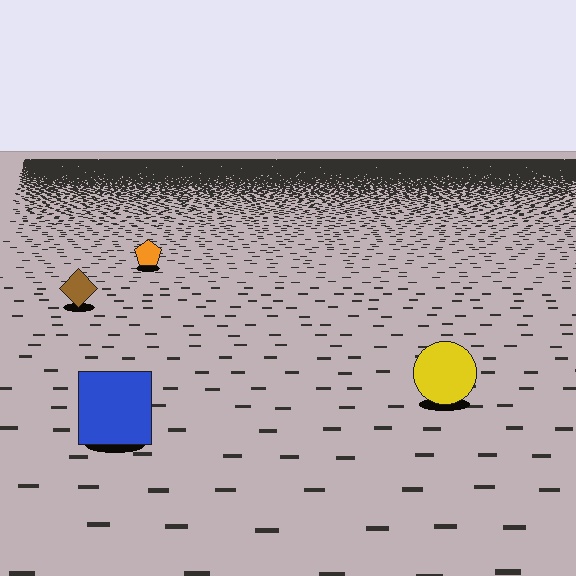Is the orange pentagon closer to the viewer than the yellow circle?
No. The yellow circle is closer — you can tell from the texture gradient: the ground texture is coarser near it.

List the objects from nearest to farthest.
From nearest to farthest: the blue square, the yellow circle, the brown diamond, the orange pentagon.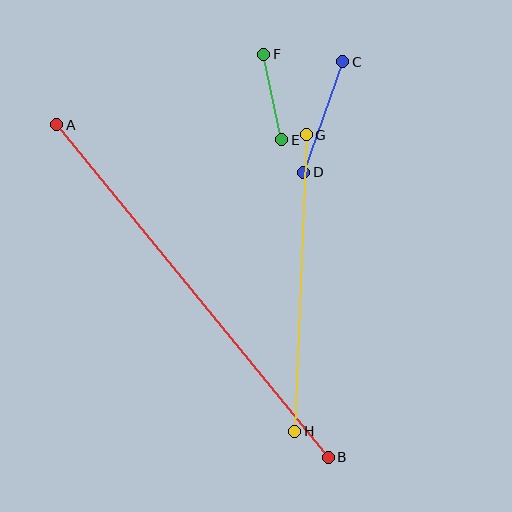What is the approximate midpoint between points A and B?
The midpoint is at approximately (193, 291) pixels.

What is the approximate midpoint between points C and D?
The midpoint is at approximately (323, 117) pixels.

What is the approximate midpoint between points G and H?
The midpoint is at approximately (301, 283) pixels.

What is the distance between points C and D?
The distance is approximately 117 pixels.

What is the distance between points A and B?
The distance is approximately 429 pixels.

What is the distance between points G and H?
The distance is approximately 297 pixels.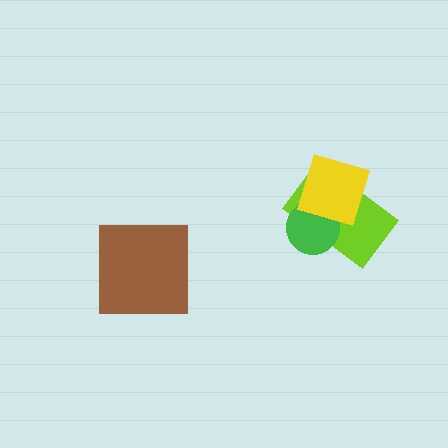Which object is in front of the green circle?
The yellow diamond is in front of the green circle.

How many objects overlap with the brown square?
0 objects overlap with the brown square.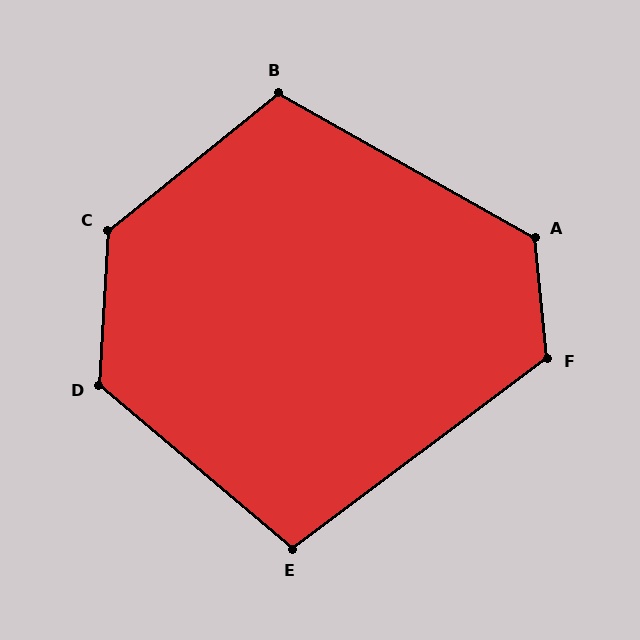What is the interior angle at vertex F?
Approximately 121 degrees (obtuse).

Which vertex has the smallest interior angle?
E, at approximately 103 degrees.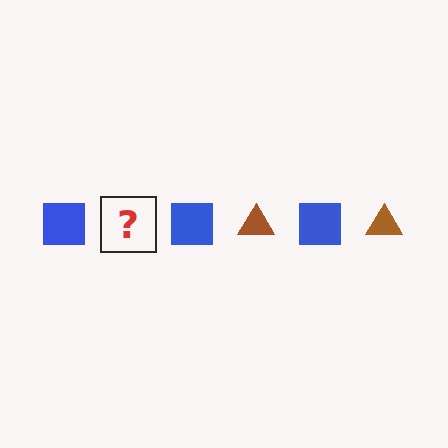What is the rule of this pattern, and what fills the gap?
The rule is that the pattern alternates between blue square and brown triangle. The gap should be filled with a brown triangle.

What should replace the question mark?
The question mark should be replaced with a brown triangle.